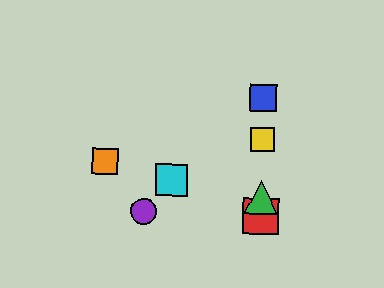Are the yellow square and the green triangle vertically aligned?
Yes, both are at x≈262.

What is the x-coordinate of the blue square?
The blue square is at x≈264.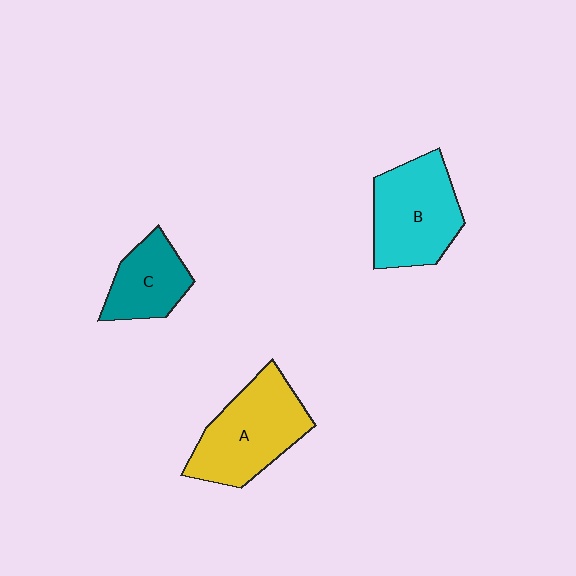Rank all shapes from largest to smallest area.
From largest to smallest: A (yellow), B (cyan), C (teal).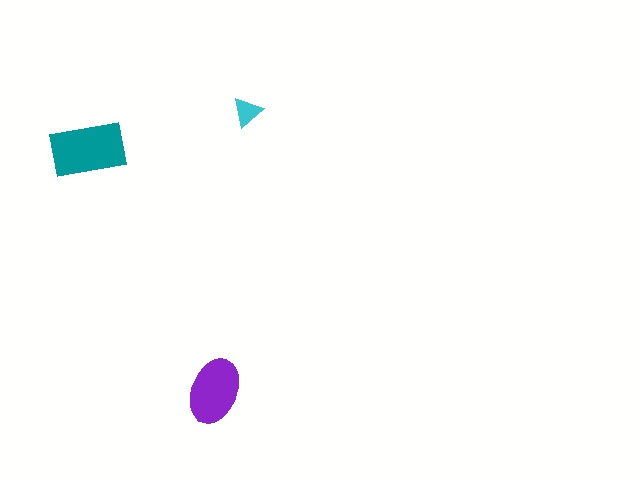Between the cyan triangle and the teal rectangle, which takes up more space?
The teal rectangle.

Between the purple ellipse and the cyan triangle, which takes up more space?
The purple ellipse.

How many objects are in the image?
There are 3 objects in the image.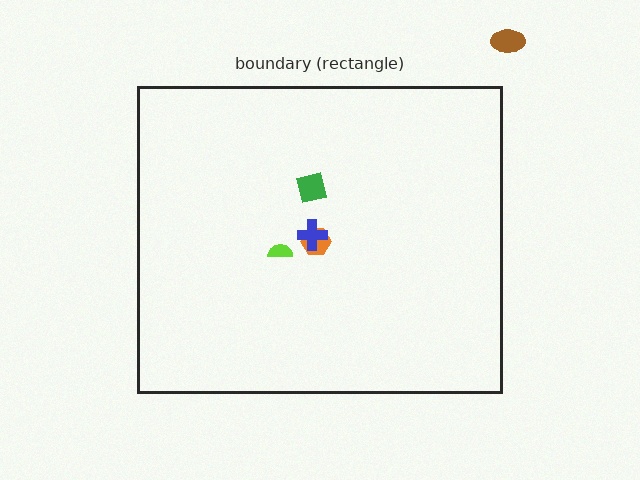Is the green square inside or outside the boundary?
Inside.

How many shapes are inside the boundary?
4 inside, 1 outside.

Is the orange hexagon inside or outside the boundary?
Inside.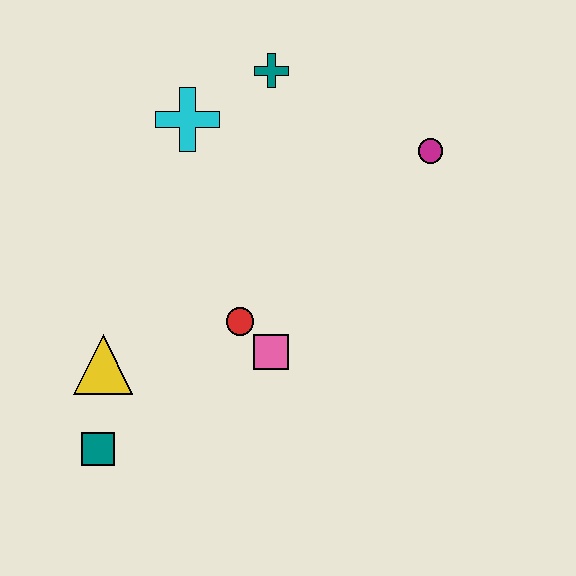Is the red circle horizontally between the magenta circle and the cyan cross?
Yes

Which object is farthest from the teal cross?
The teal square is farthest from the teal cross.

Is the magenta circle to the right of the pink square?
Yes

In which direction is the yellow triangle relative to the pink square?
The yellow triangle is to the left of the pink square.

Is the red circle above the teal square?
Yes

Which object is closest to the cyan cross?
The teal cross is closest to the cyan cross.